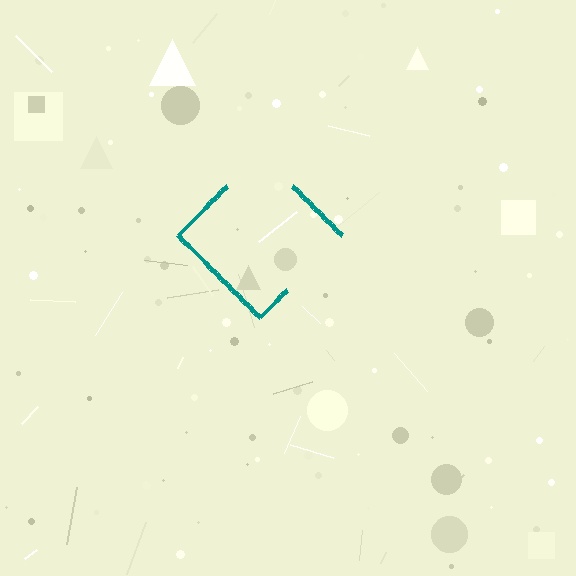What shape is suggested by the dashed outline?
The dashed outline suggests a diamond.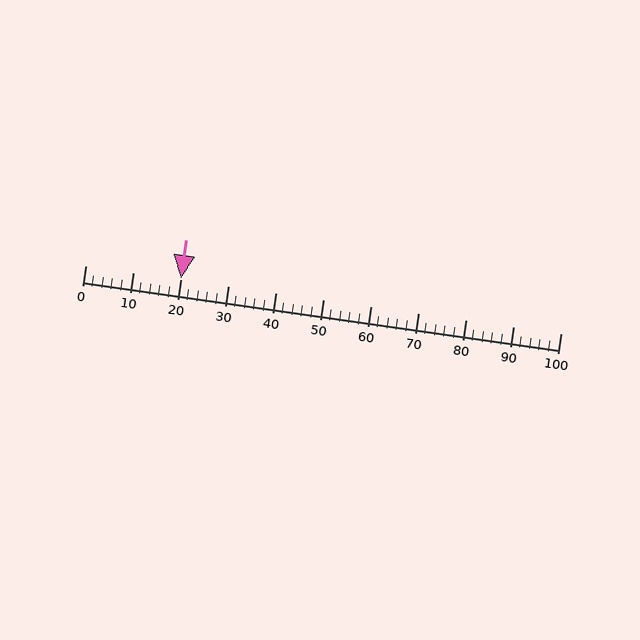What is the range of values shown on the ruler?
The ruler shows values from 0 to 100.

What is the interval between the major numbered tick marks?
The major tick marks are spaced 10 units apart.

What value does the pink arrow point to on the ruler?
The pink arrow points to approximately 20.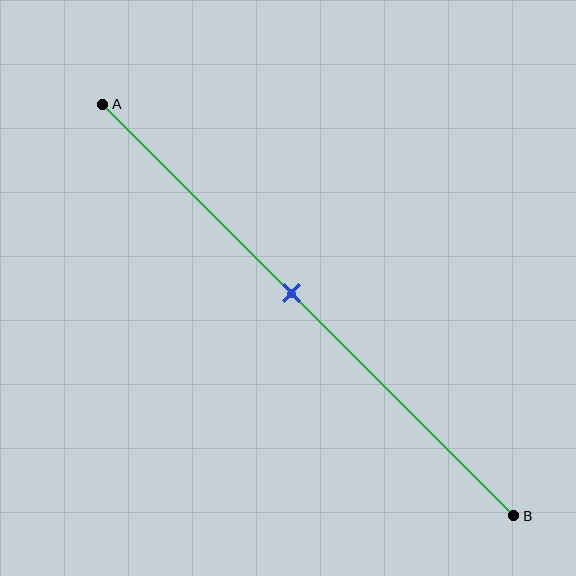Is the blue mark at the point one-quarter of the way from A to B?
No, the mark is at about 45% from A, not at the 25% one-quarter point.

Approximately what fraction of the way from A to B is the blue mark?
The blue mark is approximately 45% of the way from A to B.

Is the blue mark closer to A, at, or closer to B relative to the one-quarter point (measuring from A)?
The blue mark is closer to point B than the one-quarter point of segment AB.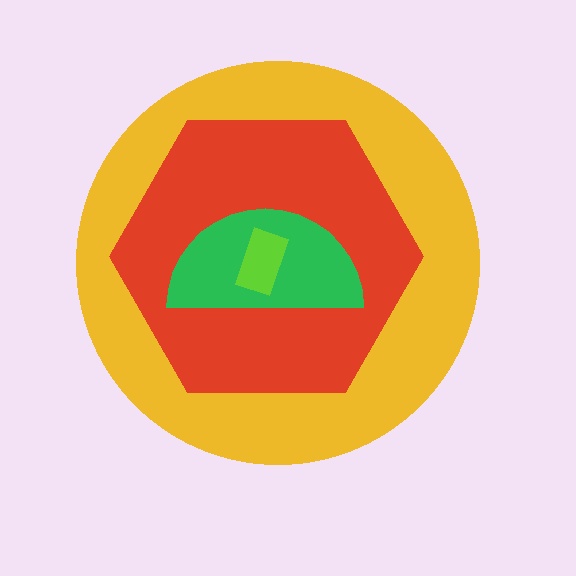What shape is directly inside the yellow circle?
The red hexagon.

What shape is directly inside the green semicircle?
The lime rectangle.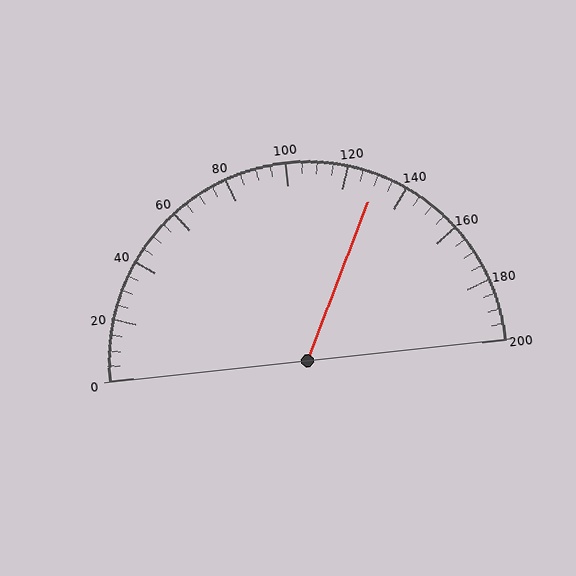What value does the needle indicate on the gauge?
The needle indicates approximately 130.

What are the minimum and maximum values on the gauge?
The gauge ranges from 0 to 200.